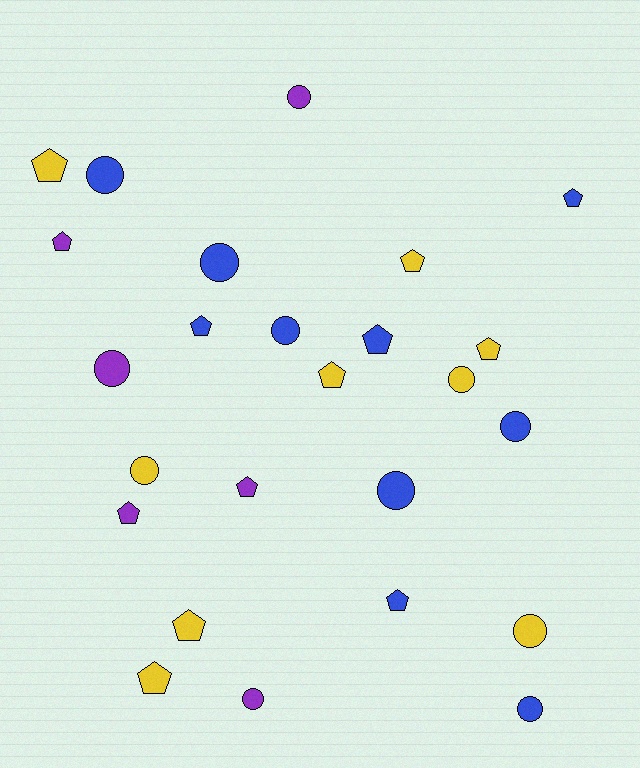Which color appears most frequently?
Blue, with 10 objects.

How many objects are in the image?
There are 25 objects.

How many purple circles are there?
There are 3 purple circles.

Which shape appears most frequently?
Pentagon, with 13 objects.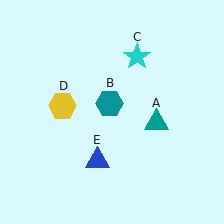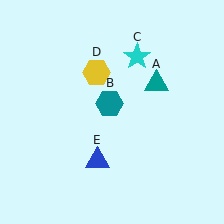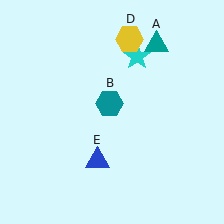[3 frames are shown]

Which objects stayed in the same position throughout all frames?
Teal hexagon (object B) and cyan star (object C) and blue triangle (object E) remained stationary.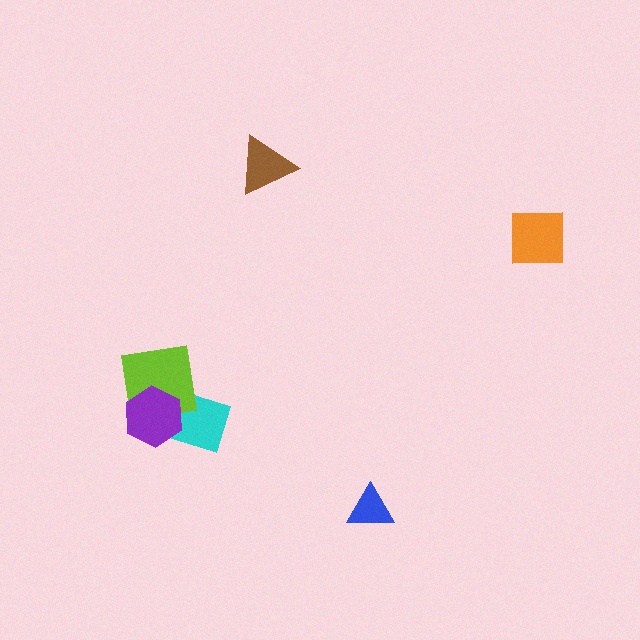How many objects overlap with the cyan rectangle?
2 objects overlap with the cyan rectangle.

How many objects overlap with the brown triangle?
0 objects overlap with the brown triangle.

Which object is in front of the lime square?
The purple hexagon is in front of the lime square.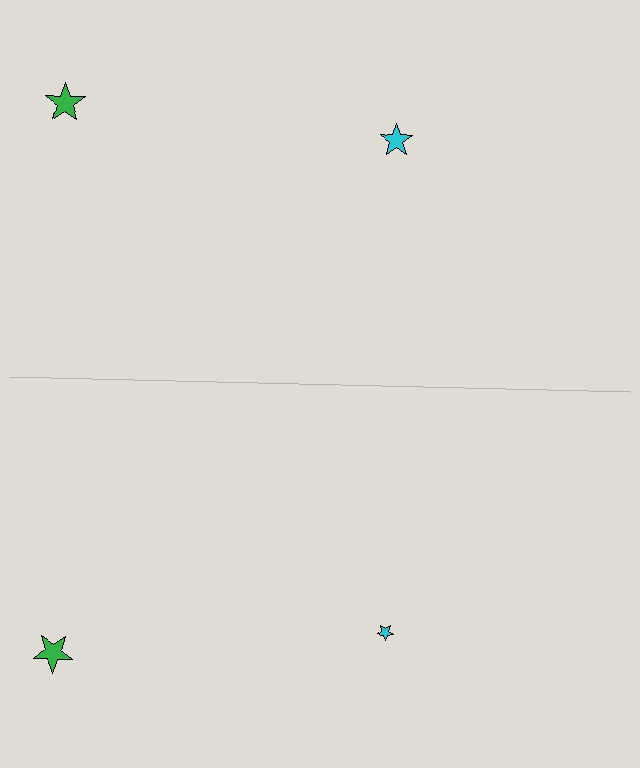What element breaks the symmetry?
The cyan star on the bottom side has a different size than its mirror counterpart.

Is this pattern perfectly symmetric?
No, the pattern is not perfectly symmetric. The cyan star on the bottom side has a different size than its mirror counterpart.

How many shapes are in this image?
There are 4 shapes in this image.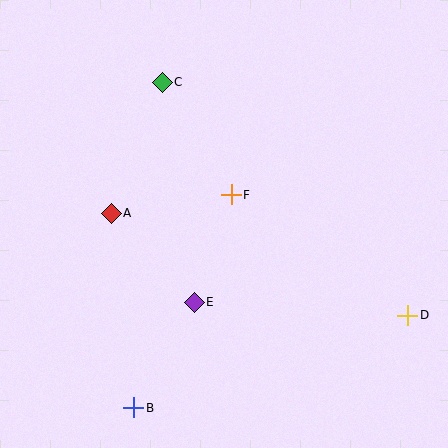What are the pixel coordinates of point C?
Point C is at (162, 82).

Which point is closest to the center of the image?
Point F at (231, 195) is closest to the center.